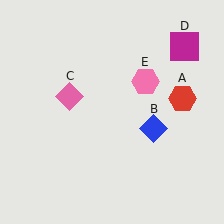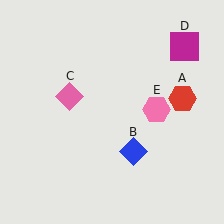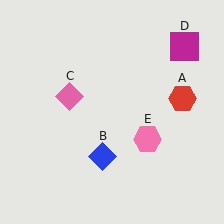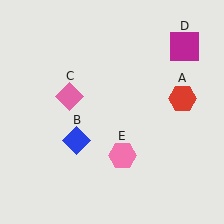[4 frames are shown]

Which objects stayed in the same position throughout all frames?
Red hexagon (object A) and pink diamond (object C) and magenta square (object D) remained stationary.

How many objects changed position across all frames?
2 objects changed position: blue diamond (object B), pink hexagon (object E).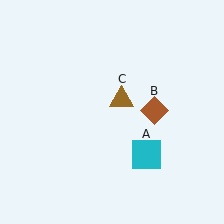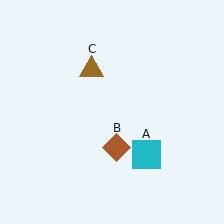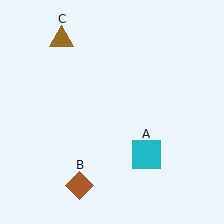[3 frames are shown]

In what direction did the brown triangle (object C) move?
The brown triangle (object C) moved up and to the left.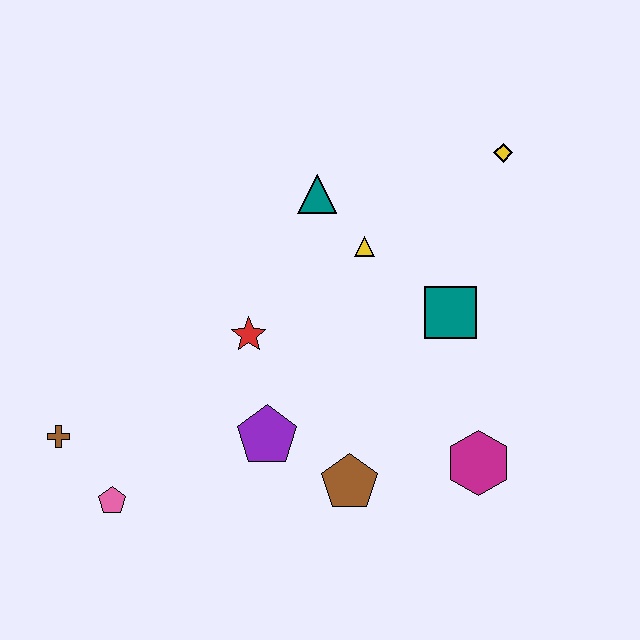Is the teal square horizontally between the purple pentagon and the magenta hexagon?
Yes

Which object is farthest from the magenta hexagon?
The brown cross is farthest from the magenta hexagon.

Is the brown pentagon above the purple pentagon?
No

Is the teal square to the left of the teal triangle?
No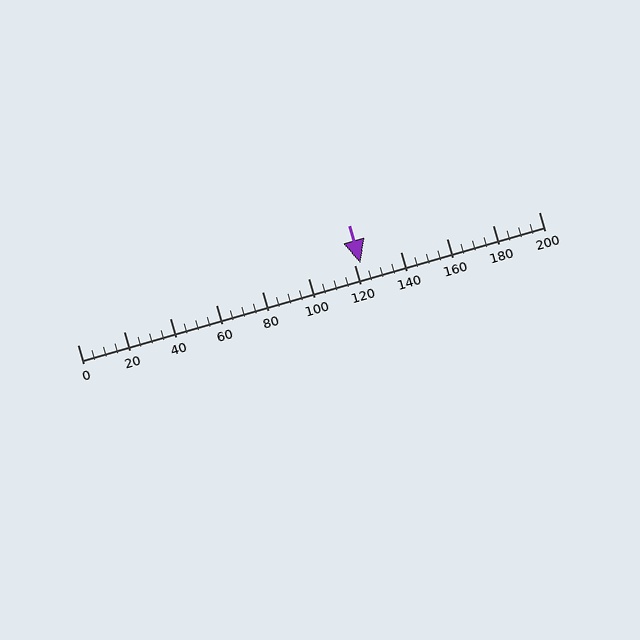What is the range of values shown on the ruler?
The ruler shows values from 0 to 200.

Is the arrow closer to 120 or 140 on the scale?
The arrow is closer to 120.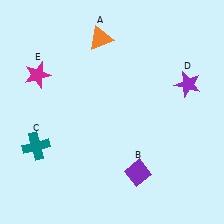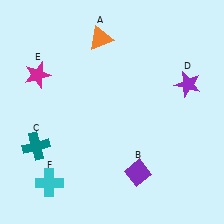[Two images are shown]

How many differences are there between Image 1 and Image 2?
There is 1 difference between the two images.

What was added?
A cyan cross (F) was added in Image 2.